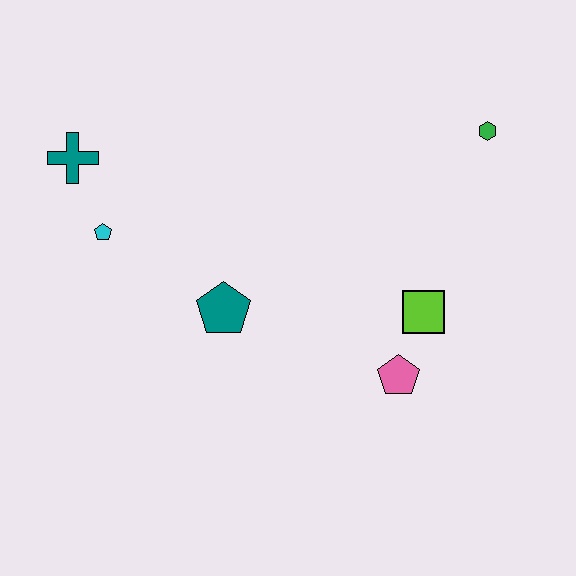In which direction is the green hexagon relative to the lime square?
The green hexagon is above the lime square.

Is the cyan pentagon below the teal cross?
Yes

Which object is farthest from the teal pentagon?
The green hexagon is farthest from the teal pentagon.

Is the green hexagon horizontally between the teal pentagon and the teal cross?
No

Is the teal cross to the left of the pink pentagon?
Yes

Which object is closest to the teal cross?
The cyan pentagon is closest to the teal cross.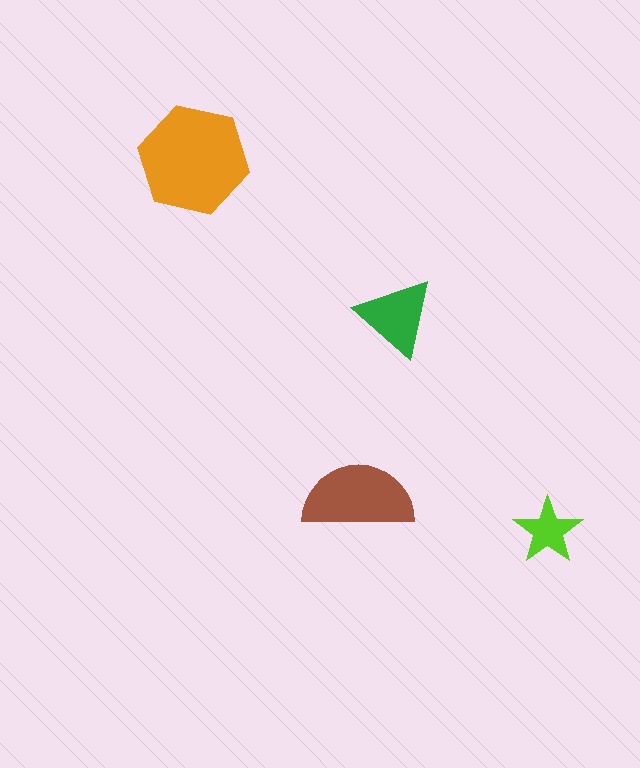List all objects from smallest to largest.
The lime star, the green triangle, the brown semicircle, the orange hexagon.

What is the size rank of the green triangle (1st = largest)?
3rd.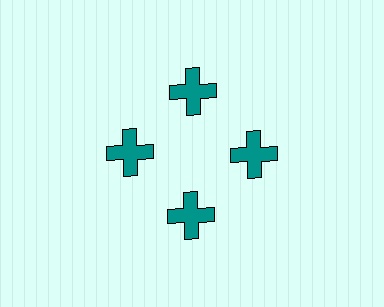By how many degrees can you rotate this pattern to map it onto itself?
The pattern maps onto itself every 90 degrees of rotation.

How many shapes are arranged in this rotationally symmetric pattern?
There are 4 shapes, arranged in 4 groups of 1.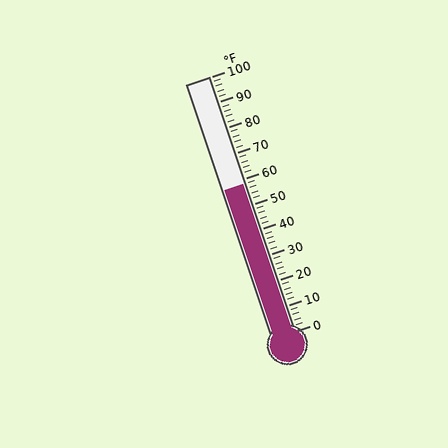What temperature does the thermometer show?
The thermometer shows approximately 58°F.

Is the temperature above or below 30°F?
The temperature is above 30°F.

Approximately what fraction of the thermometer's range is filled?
The thermometer is filled to approximately 60% of its range.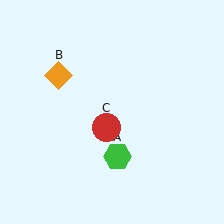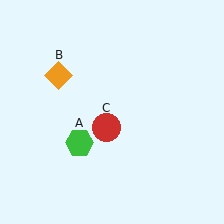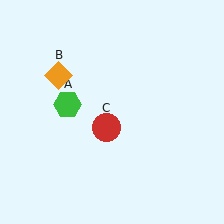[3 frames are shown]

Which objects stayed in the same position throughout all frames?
Orange diamond (object B) and red circle (object C) remained stationary.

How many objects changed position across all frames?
1 object changed position: green hexagon (object A).